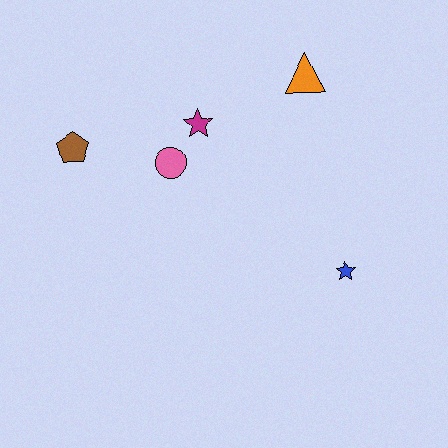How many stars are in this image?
There are 2 stars.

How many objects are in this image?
There are 5 objects.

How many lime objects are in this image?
There are no lime objects.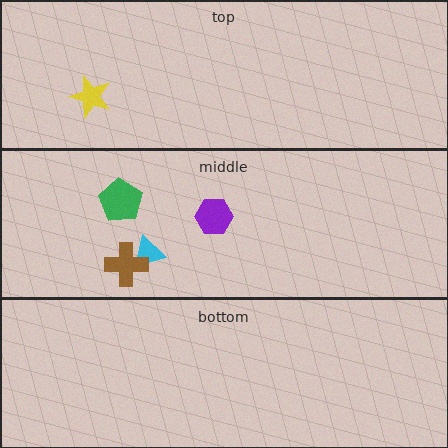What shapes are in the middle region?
The cyan triangle, the green pentagon, the brown cross, the purple hexagon.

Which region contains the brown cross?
The middle region.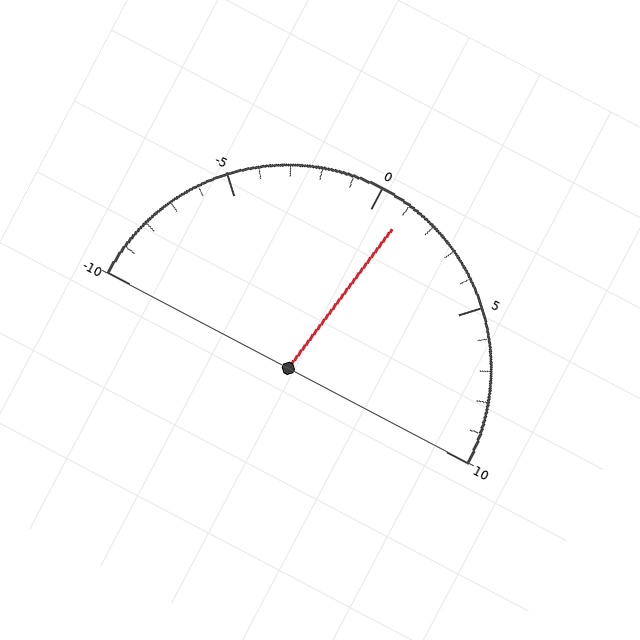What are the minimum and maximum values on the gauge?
The gauge ranges from -10 to 10.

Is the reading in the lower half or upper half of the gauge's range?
The reading is in the upper half of the range (-10 to 10).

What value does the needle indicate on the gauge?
The needle indicates approximately 1.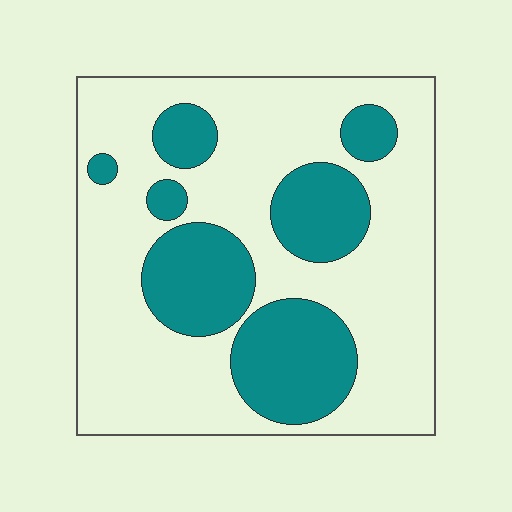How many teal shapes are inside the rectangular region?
7.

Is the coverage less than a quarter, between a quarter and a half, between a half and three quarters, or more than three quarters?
Between a quarter and a half.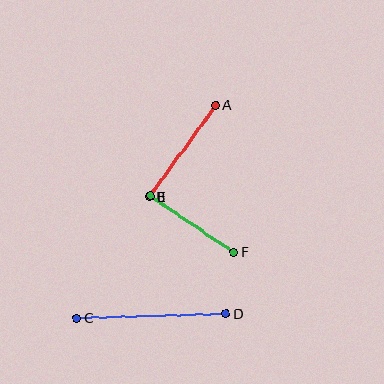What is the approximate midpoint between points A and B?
The midpoint is at approximately (182, 151) pixels.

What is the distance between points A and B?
The distance is approximately 113 pixels.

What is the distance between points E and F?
The distance is approximately 100 pixels.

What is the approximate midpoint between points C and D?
The midpoint is at approximately (151, 316) pixels.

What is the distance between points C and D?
The distance is approximately 149 pixels.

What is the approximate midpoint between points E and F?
The midpoint is at approximately (192, 224) pixels.